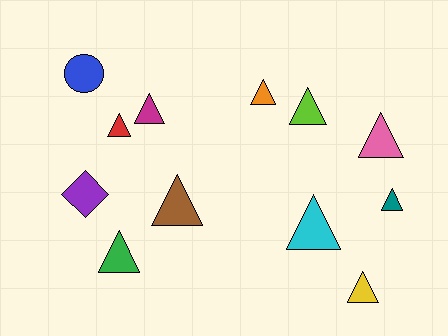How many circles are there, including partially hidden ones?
There is 1 circle.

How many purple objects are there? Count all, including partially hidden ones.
There is 1 purple object.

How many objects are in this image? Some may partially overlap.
There are 12 objects.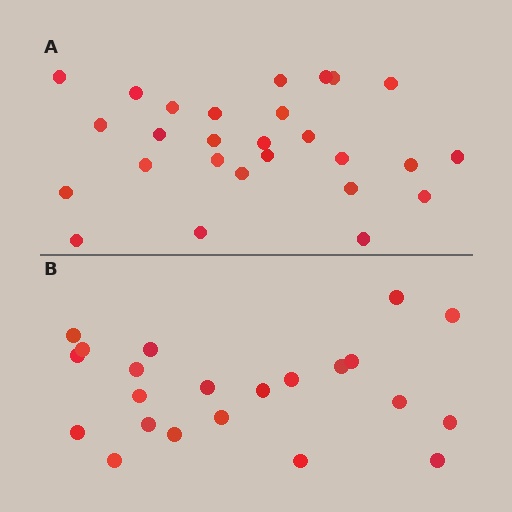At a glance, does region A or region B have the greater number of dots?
Region A (the top region) has more dots.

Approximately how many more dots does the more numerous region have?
Region A has about 5 more dots than region B.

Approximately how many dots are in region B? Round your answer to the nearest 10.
About 20 dots. (The exact count is 22, which rounds to 20.)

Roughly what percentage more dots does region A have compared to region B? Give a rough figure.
About 25% more.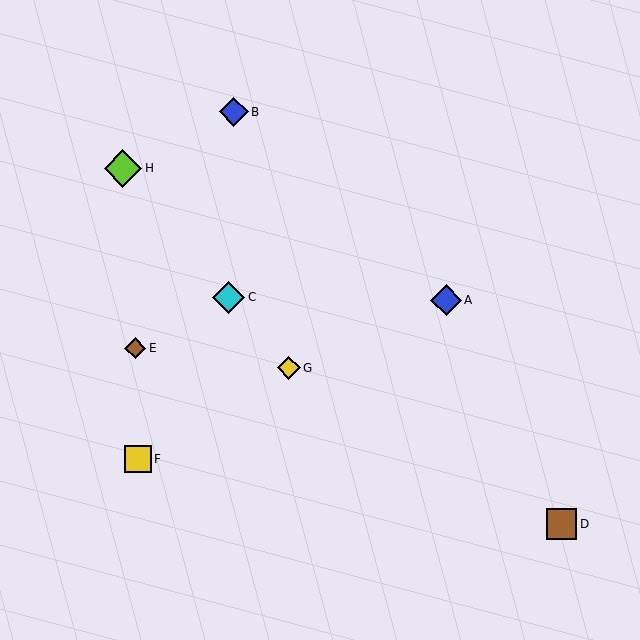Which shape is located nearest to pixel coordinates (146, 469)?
The yellow square (labeled F) at (138, 459) is nearest to that location.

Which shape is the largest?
The lime diamond (labeled H) is the largest.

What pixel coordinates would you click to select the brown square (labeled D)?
Click at (562, 524) to select the brown square D.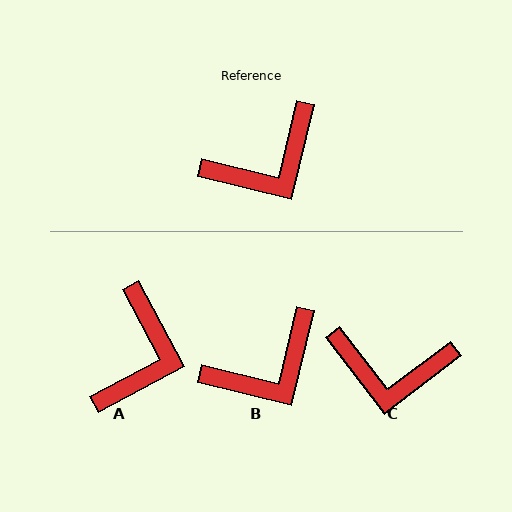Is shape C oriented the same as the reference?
No, it is off by about 39 degrees.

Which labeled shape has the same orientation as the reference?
B.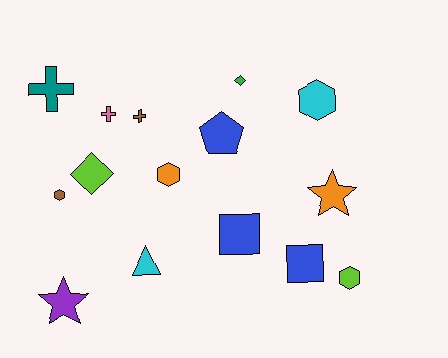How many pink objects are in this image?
There is 1 pink object.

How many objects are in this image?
There are 15 objects.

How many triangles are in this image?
There is 1 triangle.